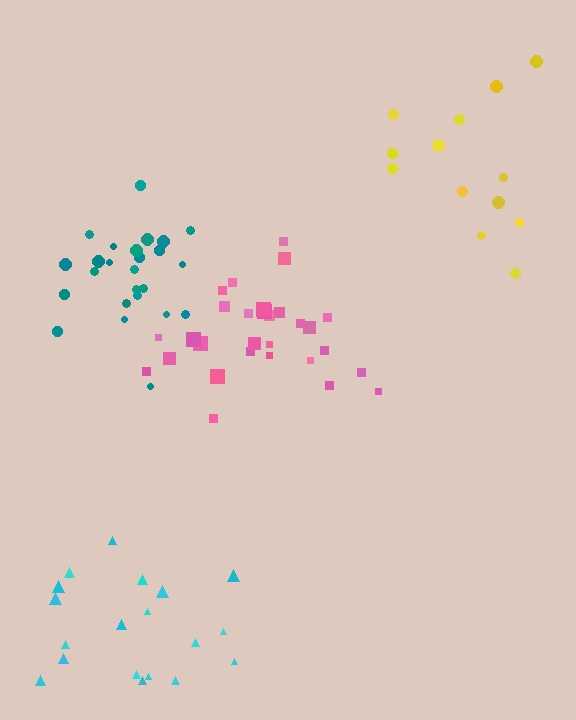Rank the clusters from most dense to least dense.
teal, pink, cyan, yellow.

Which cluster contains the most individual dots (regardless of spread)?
Pink (29).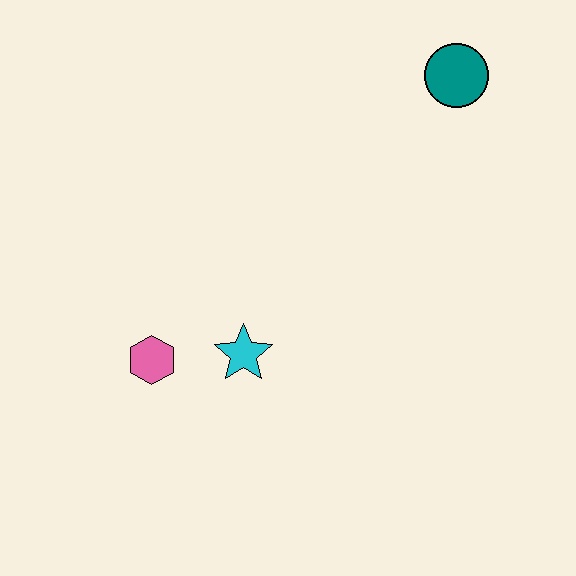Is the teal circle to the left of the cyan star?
No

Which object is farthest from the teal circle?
The pink hexagon is farthest from the teal circle.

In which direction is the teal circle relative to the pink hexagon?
The teal circle is to the right of the pink hexagon.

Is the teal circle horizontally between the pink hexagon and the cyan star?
No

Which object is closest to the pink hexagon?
The cyan star is closest to the pink hexagon.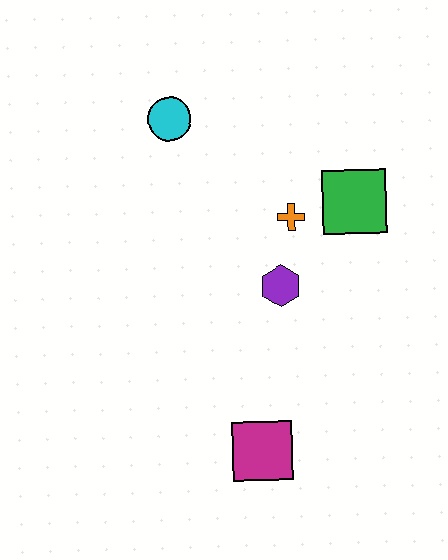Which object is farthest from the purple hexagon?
The cyan circle is farthest from the purple hexagon.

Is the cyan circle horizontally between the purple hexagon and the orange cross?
No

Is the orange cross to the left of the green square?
Yes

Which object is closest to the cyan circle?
The orange cross is closest to the cyan circle.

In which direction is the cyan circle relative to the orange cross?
The cyan circle is to the left of the orange cross.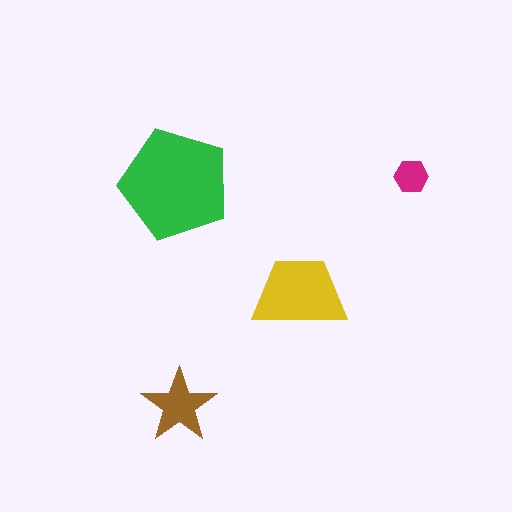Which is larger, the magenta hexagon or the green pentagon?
The green pentagon.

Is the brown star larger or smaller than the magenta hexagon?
Larger.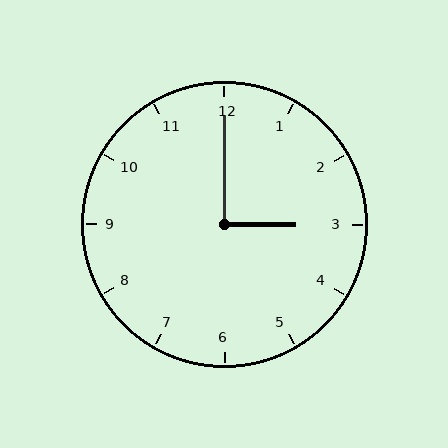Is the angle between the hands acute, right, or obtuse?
It is right.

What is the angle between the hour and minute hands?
Approximately 90 degrees.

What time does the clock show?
3:00.